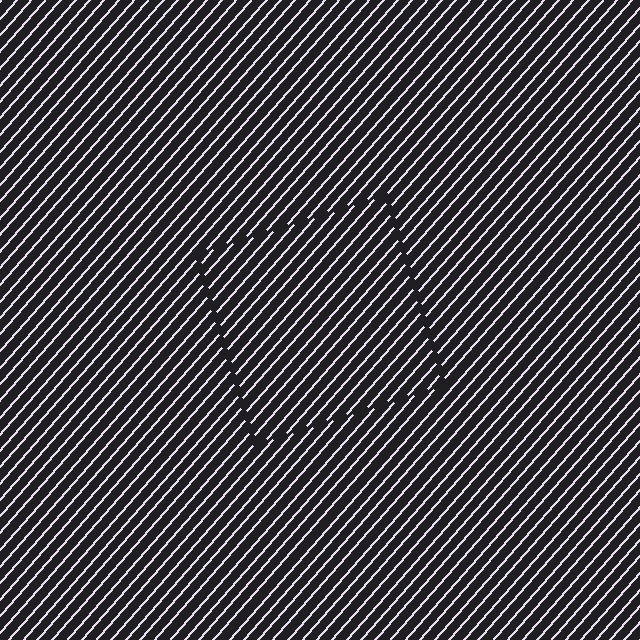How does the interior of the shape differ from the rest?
The interior of the shape contains the same grating, shifted by half a period — the contour is defined by the phase discontinuity where line-ends from the inner and outer gratings abut.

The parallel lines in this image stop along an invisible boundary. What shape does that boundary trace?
An illusory square. The interior of the shape contains the same grating, shifted by half a period — the contour is defined by the phase discontinuity where line-ends from the inner and outer gratings abut.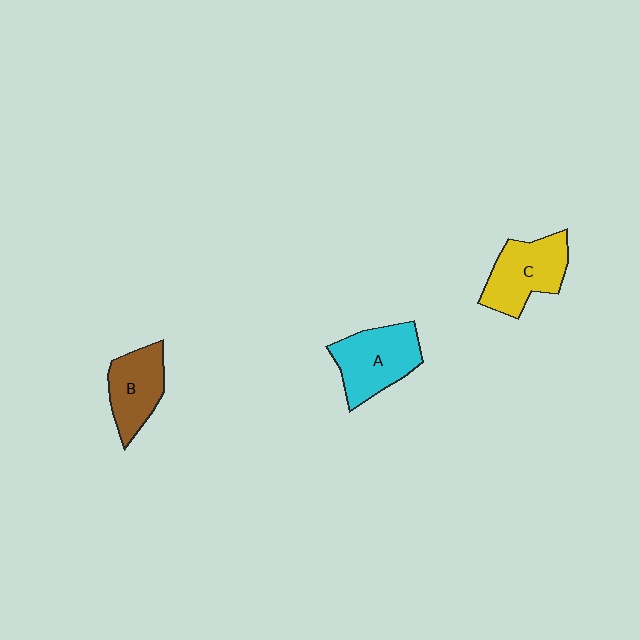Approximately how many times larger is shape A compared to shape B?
Approximately 1.3 times.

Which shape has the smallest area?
Shape B (brown).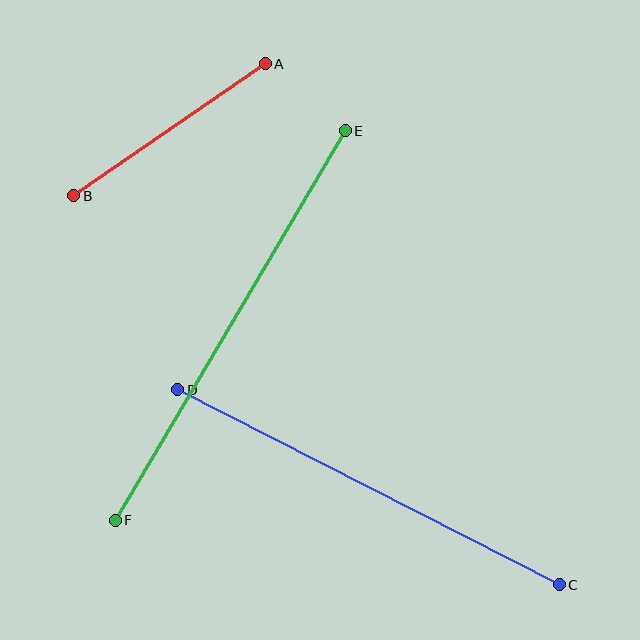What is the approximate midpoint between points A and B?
The midpoint is at approximately (170, 130) pixels.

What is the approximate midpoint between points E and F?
The midpoint is at approximately (230, 325) pixels.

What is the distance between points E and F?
The distance is approximately 452 pixels.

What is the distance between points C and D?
The distance is approximately 428 pixels.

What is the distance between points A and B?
The distance is approximately 233 pixels.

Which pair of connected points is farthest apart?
Points E and F are farthest apart.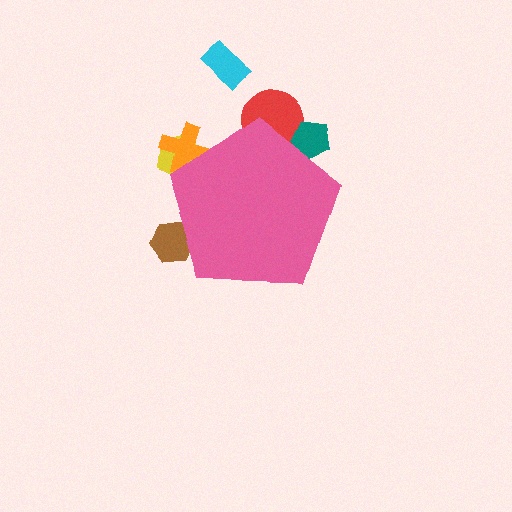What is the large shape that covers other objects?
A pink pentagon.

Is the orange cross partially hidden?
Yes, the orange cross is partially hidden behind the pink pentagon.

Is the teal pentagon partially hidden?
Yes, the teal pentagon is partially hidden behind the pink pentagon.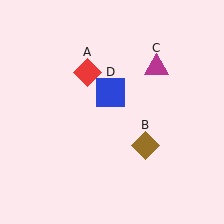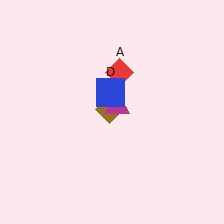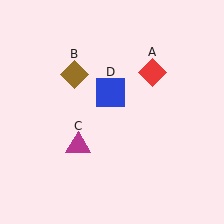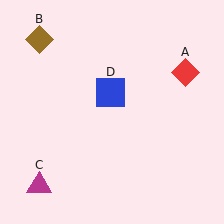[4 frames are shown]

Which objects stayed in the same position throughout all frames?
Blue square (object D) remained stationary.